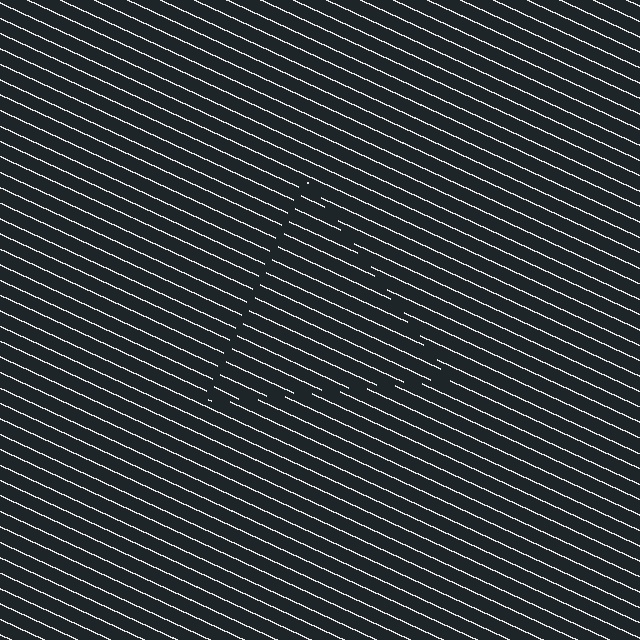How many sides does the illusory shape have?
3 sides — the line-ends trace a triangle.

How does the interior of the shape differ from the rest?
The interior of the shape contains the same grating, shifted by half a period — the contour is defined by the phase discontinuity where line-ends from the inner and outer gratings abut.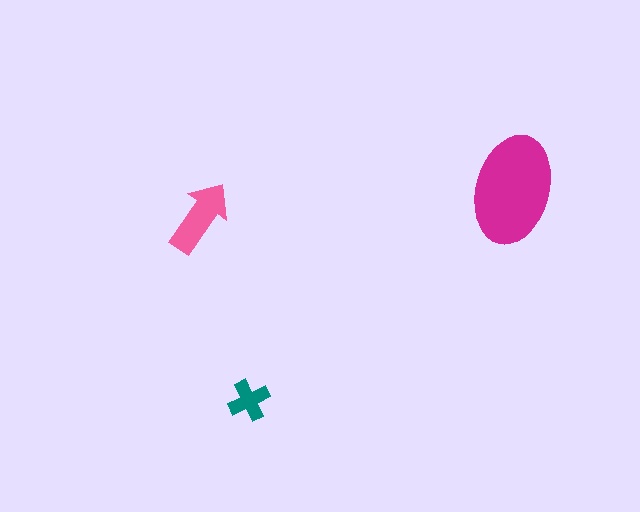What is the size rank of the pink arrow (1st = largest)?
2nd.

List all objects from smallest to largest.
The teal cross, the pink arrow, the magenta ellipse.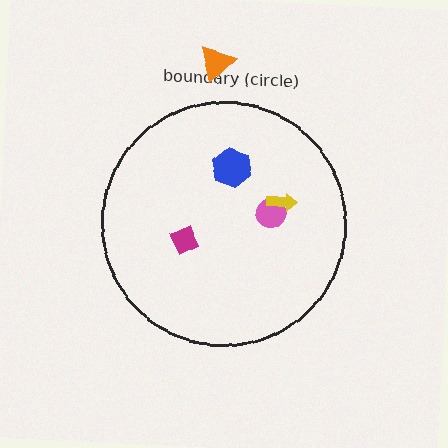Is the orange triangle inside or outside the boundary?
Outside.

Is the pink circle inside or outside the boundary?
Inside.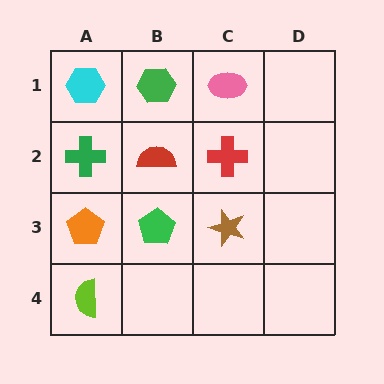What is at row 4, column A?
A lime semicircle.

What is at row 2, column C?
A red cross.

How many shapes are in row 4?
1 shape.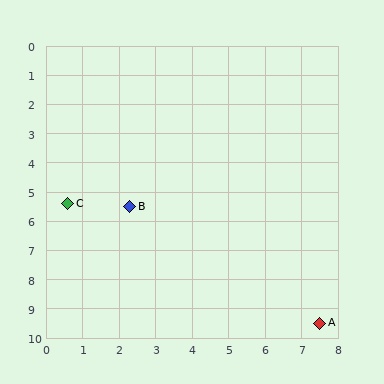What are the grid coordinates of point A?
Point A is at approximately (7.5, 9.5).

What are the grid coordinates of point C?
Point C is at approximately (0.6, 5.4).